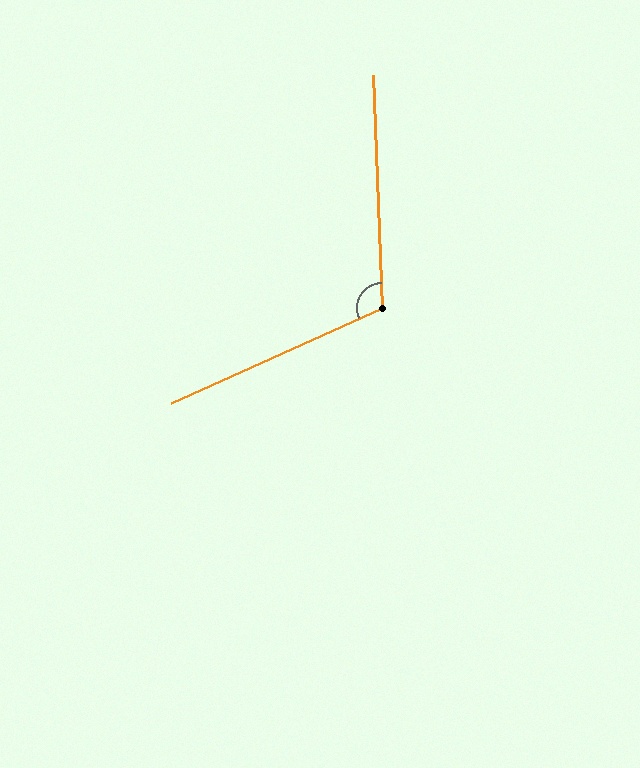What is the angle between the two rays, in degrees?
Approximately 112 degrees.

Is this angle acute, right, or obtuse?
It is obtuse.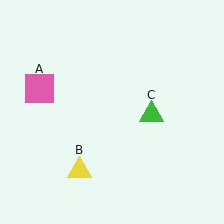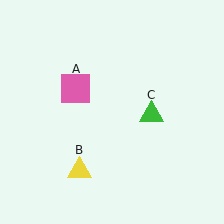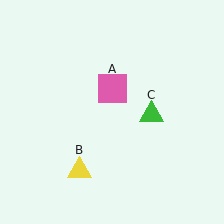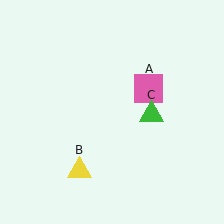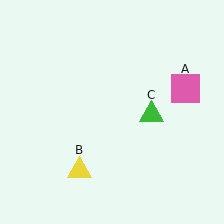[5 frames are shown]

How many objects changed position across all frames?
1 object changed position: pink square (object A).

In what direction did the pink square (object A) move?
The pink square (object A) moved right.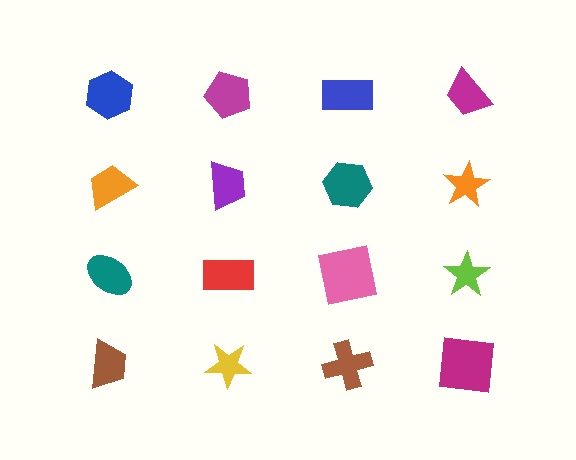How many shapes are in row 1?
4 shapes.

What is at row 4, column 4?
A magenta square.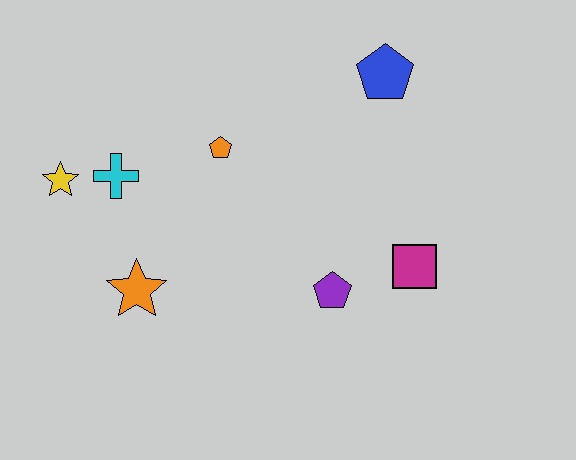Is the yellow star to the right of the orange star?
No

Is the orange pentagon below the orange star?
No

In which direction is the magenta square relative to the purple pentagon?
The magenta square is to the right of the purple pentagon.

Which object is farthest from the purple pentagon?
The yellow star is farthest from the purple pentagon.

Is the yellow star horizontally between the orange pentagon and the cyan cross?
No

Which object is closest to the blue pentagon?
The orange pentagon is closest to the blue pentagon.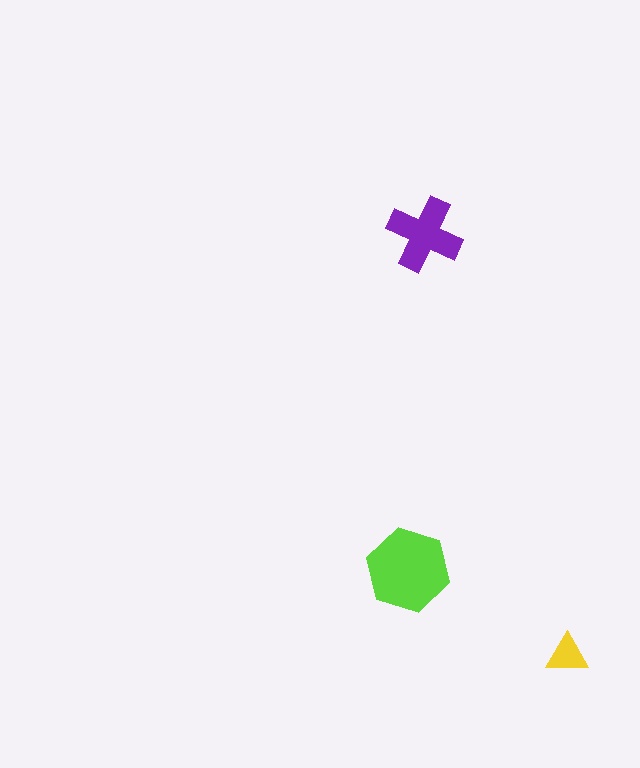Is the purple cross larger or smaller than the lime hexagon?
Smaller.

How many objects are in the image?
There are 3 objects in the image.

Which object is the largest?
The lime hexagon.